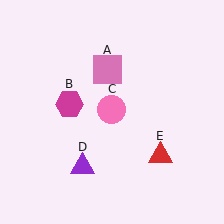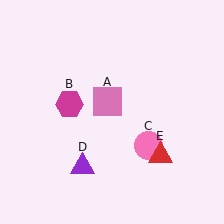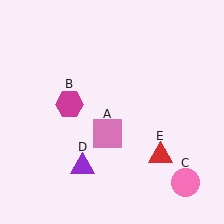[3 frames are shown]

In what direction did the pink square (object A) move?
The pink square (object A) moved down.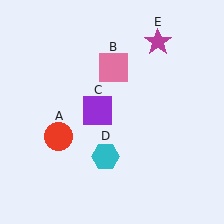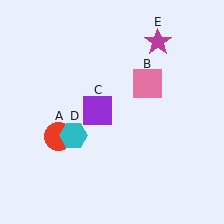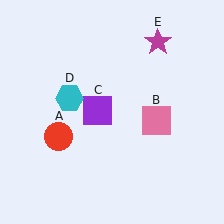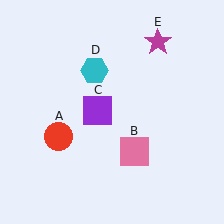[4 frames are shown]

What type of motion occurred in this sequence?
The pink square (object B), cyan hexagon (object D) rotated clockwise around the center of the scene.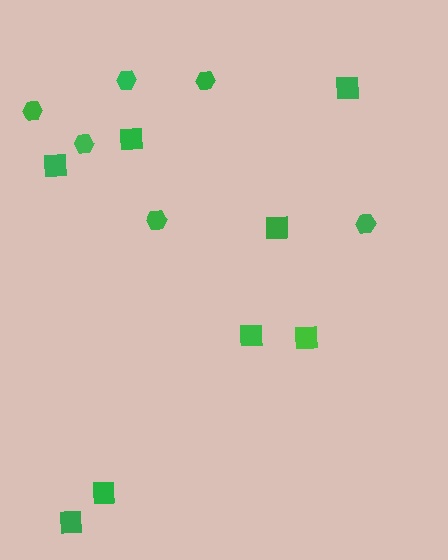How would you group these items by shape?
There are 2 groups: one group of squares (8) and one group of hexagons (6).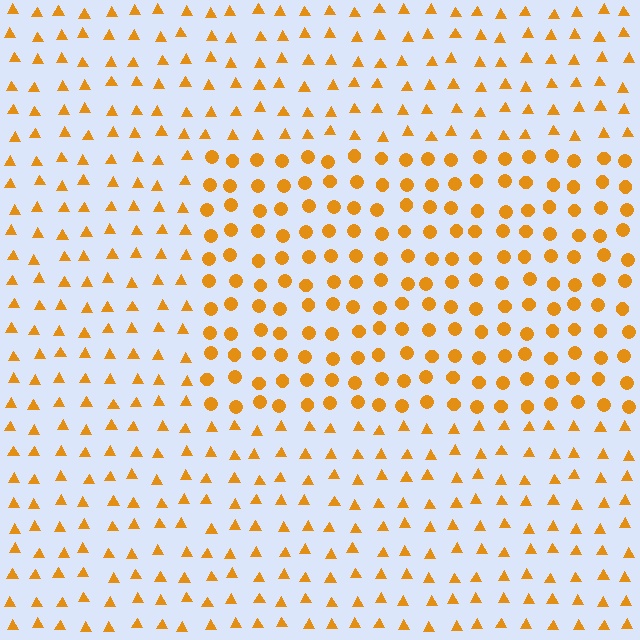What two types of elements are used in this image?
The image uses circles inside the rectangle region and triangles outside it.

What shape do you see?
I see a rectangle.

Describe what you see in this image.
The image is filled with small orange elements arranged in a uniform grid. A rectangle-shaped region contains circles, while the surrounding area contains triangles. The boundary is defined purely by the change in element shape.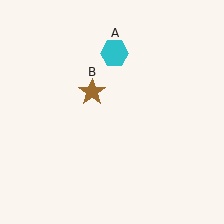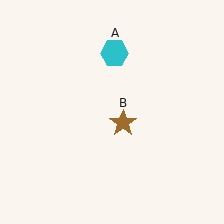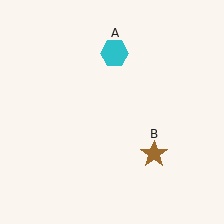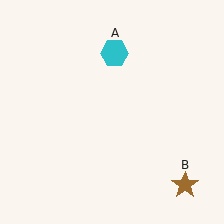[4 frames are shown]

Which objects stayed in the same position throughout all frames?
Cyan hexagon (object A) remained stationary.